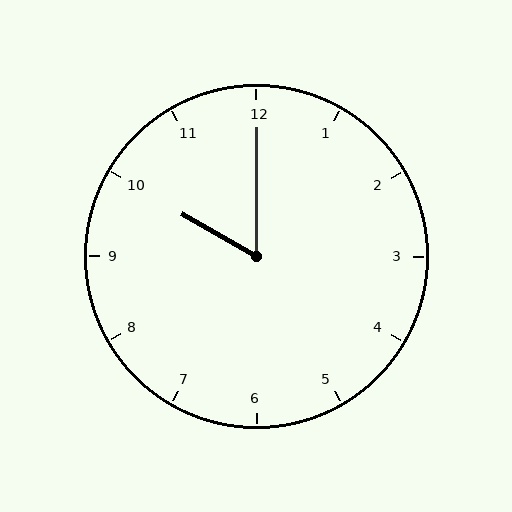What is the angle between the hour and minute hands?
Approximately 60 degrees.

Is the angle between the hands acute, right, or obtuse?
It is acute.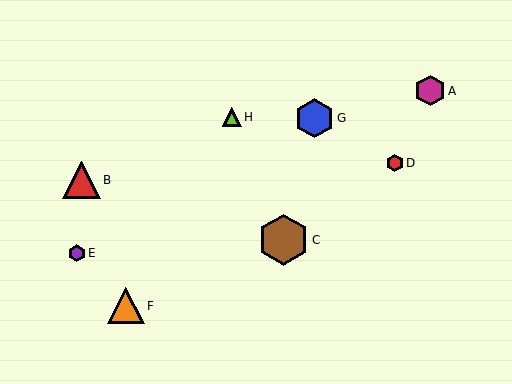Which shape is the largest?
The brown hexagon (labeled C) is the largest.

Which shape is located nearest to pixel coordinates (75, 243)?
The purple hexagon (labeled E) at (77, 253) is nearest to that location.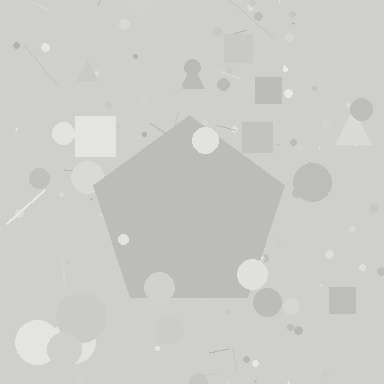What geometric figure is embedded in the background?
A pentagon is embedded in the background.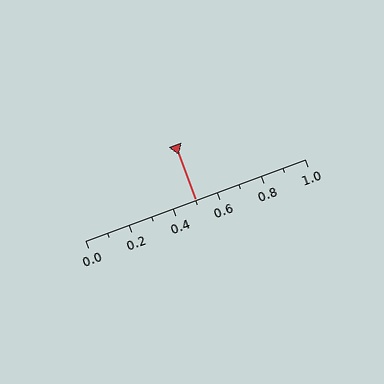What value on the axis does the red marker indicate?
The marker indicates approximately 0.5.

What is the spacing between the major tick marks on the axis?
The major ticks are spaced 0.2 apart.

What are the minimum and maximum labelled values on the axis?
The axis runs from 0.0 to 1.0.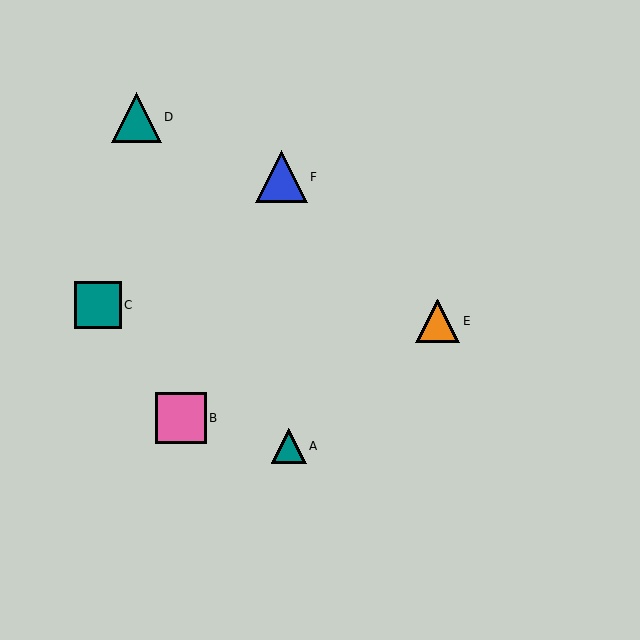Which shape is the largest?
The blue triangle (labeled F) is the largest.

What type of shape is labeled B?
Shape B is a pink square.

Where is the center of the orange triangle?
The center of the orange triangle is at (438, 321).